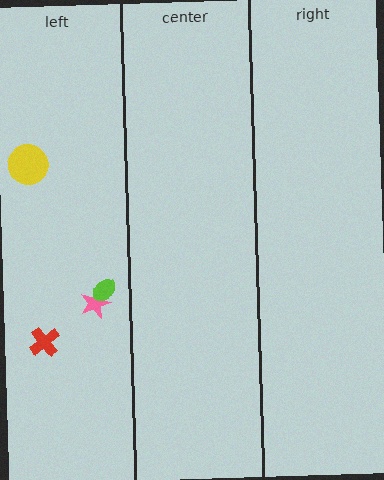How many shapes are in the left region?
4.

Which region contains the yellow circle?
The left region.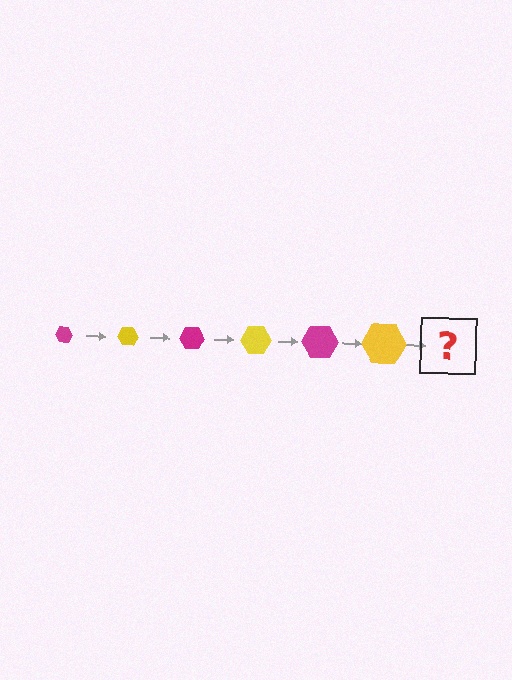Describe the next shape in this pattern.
It should be a magenta hexagon, larger than the previous one.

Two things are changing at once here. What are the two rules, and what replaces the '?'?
The two rules are that the hexagon grows larger each step and the color cycles through magenta and yellow. The '?' should be a magenta hexagon, larger than the previous one.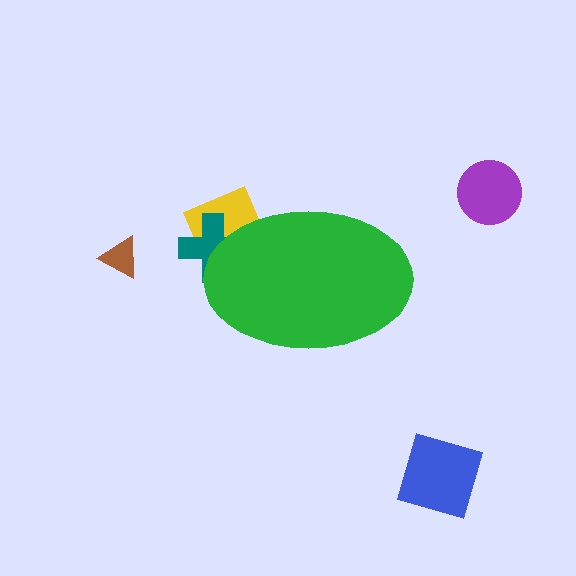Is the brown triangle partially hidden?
No, the brown triangle is fully visible.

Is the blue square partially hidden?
No, the blue square is fully visible.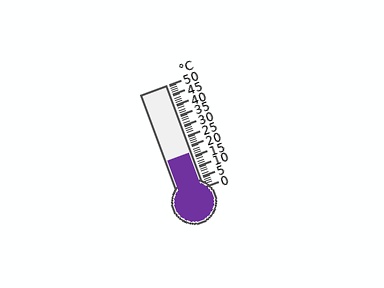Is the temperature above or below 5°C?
The temperature is above 5°C.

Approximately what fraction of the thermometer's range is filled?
The thermometer is filled to approximately 35% of its range.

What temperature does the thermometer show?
The thermometer shows approximately 17°C.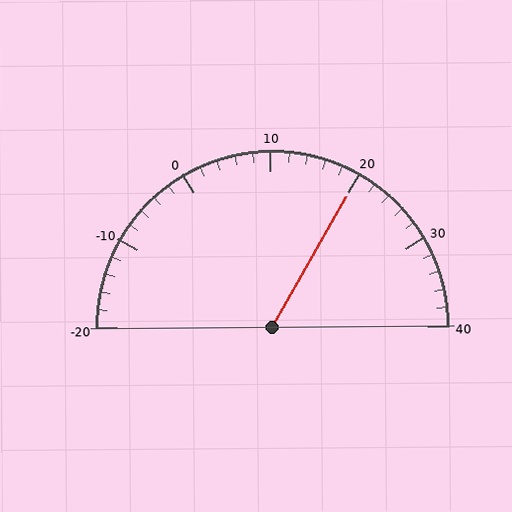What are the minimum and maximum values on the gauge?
The gauge ranges from -20 to 40.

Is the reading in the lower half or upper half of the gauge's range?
The reading is in the upper half of the range (-20 to 40).